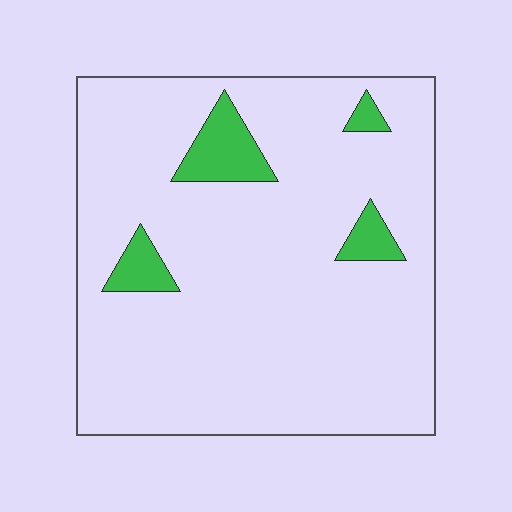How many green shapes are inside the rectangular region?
4.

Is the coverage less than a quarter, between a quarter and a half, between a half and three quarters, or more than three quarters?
Less than a quarter.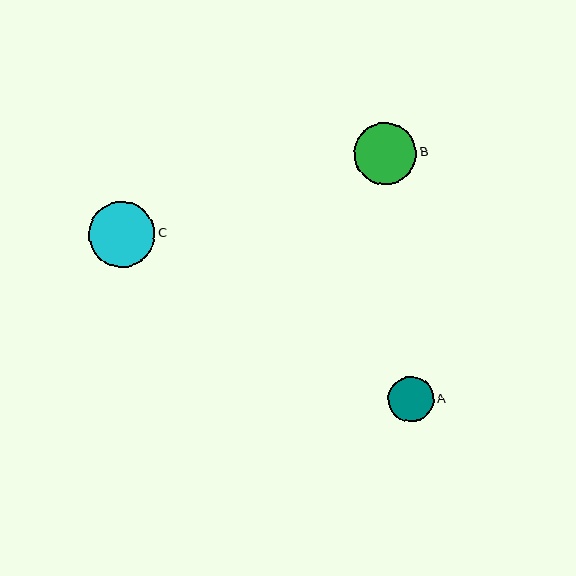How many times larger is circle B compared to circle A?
Circle B is approximately 1.4 times the size of circle A.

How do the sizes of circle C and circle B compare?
Circle C and circle B are approximately the same size.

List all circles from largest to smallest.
From largest to smallest: C, B, A.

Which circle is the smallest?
Circle A is the smallest with a size of approximately 46 pixels.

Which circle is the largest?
Circle C is the largest with a size of approximately 66 pixels.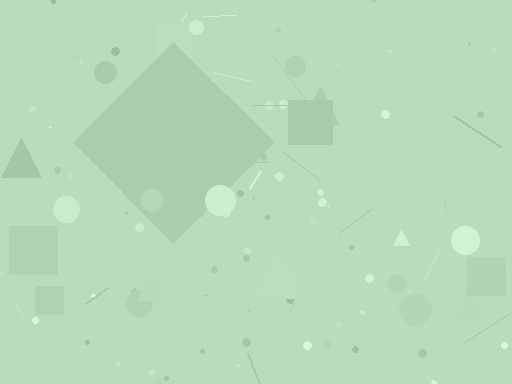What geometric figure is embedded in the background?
A diamond is embedded in the background.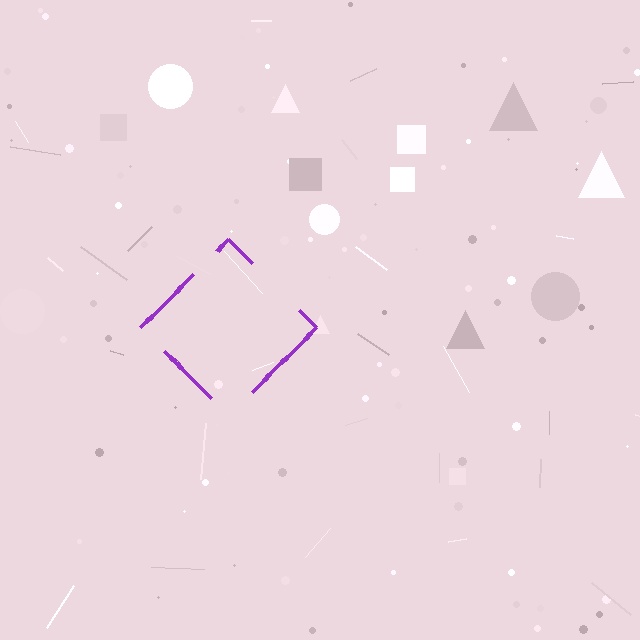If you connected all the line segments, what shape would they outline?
They would outline a diamond.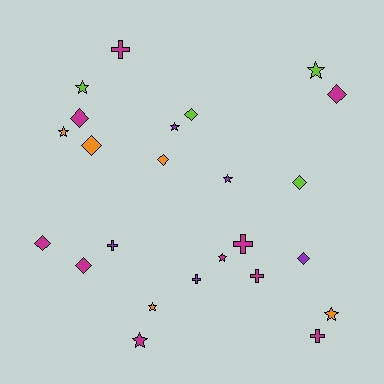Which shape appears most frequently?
Diamond, with 9 objects.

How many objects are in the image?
There are 24 objects.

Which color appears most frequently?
Magenta, with 10 objects.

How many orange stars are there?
There are 3 orange stars.